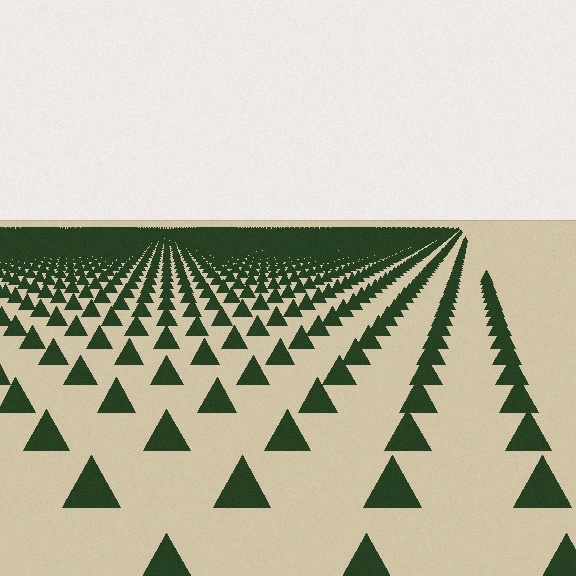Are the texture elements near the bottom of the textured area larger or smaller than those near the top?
Larger. Near the bottom, elements are closer to the viewer and appear at a bigger on-screen size.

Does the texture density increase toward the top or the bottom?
Density increases toward the top.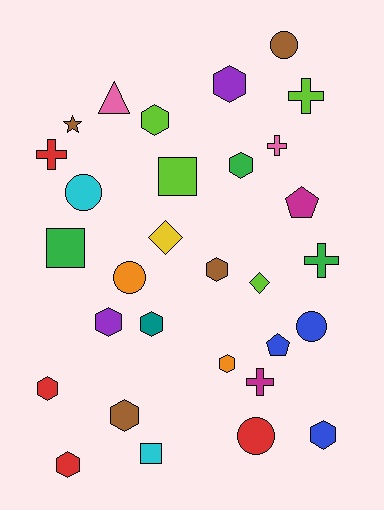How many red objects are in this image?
There are 4 red objects.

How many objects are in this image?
There are 30 objects.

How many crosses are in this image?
There are 5 crosses.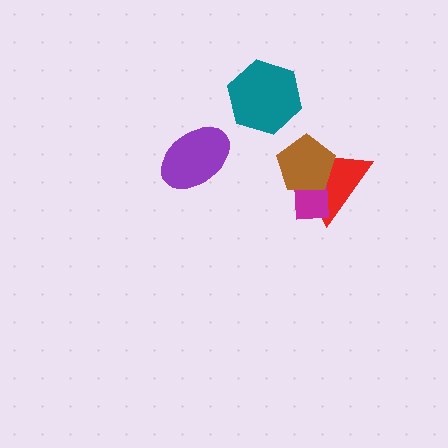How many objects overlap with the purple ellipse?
0 objects overlap with the purple ellipse.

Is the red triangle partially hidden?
Yes, it is partially covered by another shape.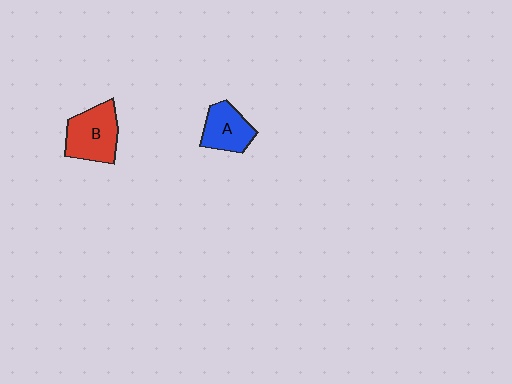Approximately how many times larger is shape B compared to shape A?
Approximately 1.3 times.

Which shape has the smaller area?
Shape A (blue).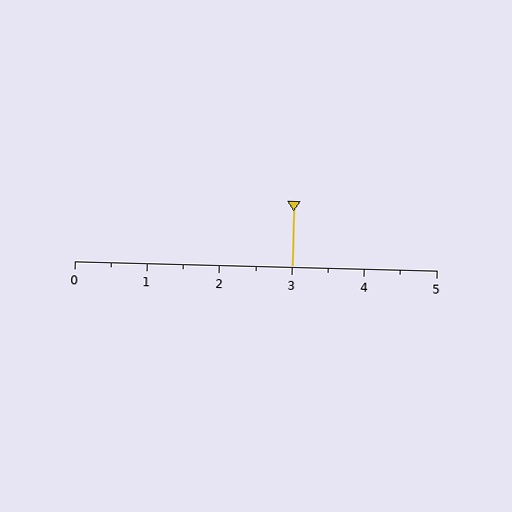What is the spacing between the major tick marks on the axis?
The major ticks are spaced 1 apart.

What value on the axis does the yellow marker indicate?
The marker indicates approximately 3.